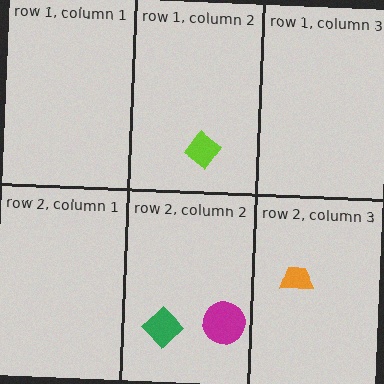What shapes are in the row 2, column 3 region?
The orange trapezoid.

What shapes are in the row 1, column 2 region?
The lime diamond.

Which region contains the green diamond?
The row 2, column 2 region.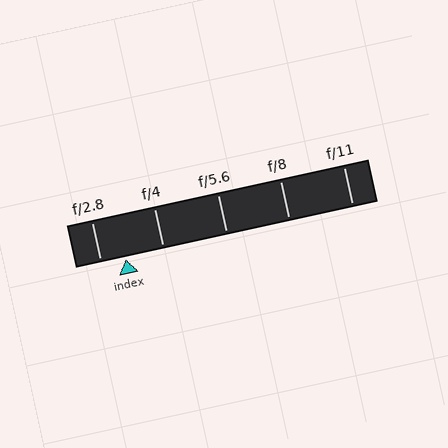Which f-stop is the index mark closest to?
The index mark is closest to f/2.8.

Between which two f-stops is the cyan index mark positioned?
The index mark is between f/2.8 and f/4.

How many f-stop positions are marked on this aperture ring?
There are 5 f-stop positions marked.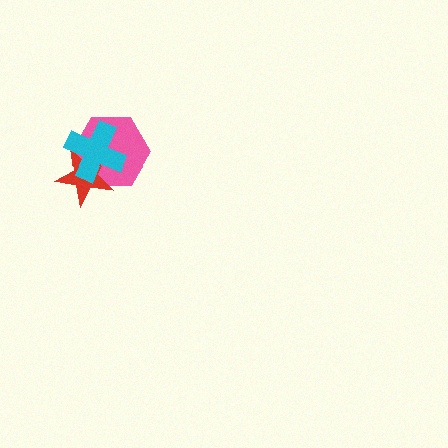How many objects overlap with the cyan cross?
2 objects overlap with the cyan cross.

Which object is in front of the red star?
The cyan cross is in front of the red star.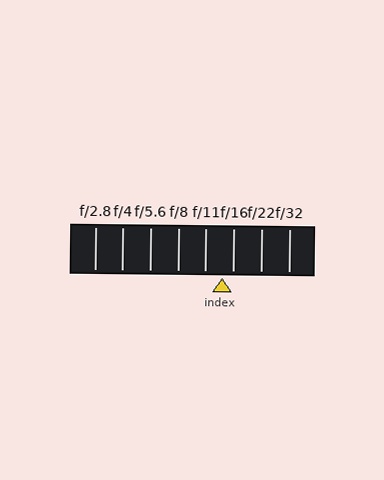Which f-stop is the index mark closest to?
The index mark is closest to f/16.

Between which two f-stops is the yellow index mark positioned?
The index mark is between f/11 and f/16.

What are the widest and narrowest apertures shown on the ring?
The widest aperture shown is f/2.8 and the narrowest is f/32.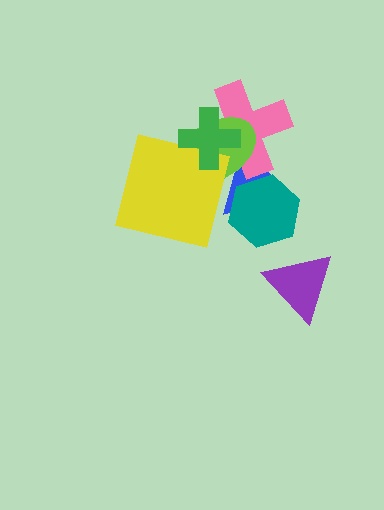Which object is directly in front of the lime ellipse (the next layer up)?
The yellow square is directly in front of the lime ellipse.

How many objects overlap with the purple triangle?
0 objects overlap with the purple triangle.